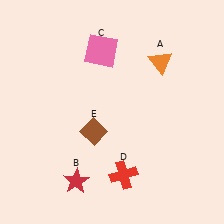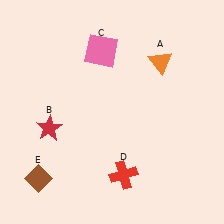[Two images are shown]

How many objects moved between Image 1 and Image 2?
2 objects moved between the two images.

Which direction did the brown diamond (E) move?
The brown diamond (E) moved left.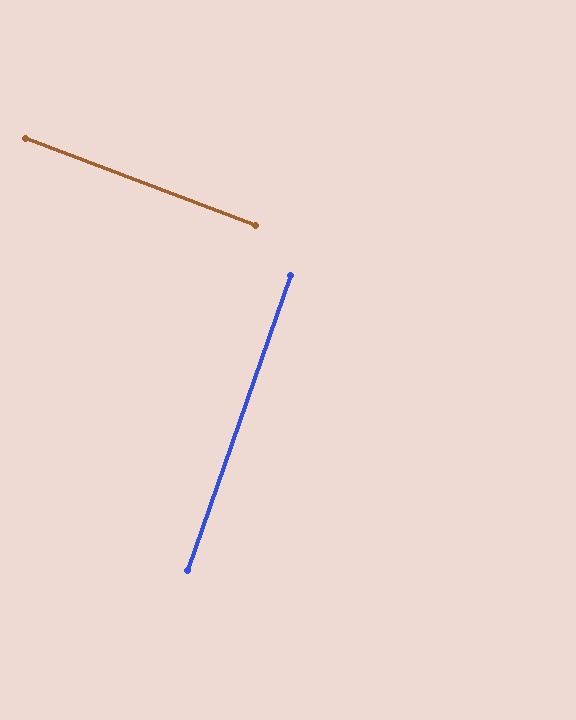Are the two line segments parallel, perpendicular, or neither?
Perpendicular — they meet at approximately 89°.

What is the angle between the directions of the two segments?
Approximately 89 degrees.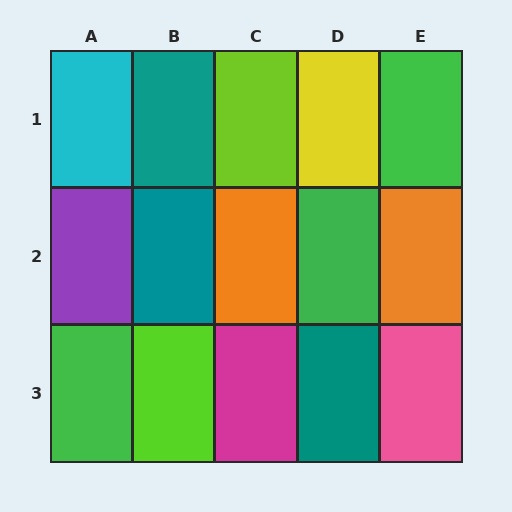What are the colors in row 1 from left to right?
Cyan, teal, lime, yellow, green.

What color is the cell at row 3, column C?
Magenta.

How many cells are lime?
2 cells are lime.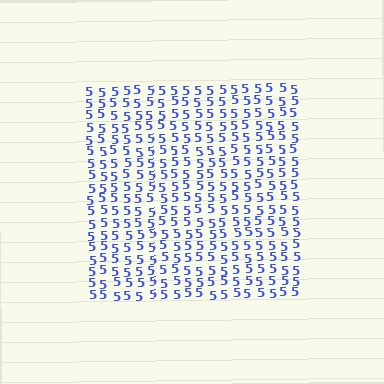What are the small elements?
The small elements are digit 5's.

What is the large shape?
The large shape is a square.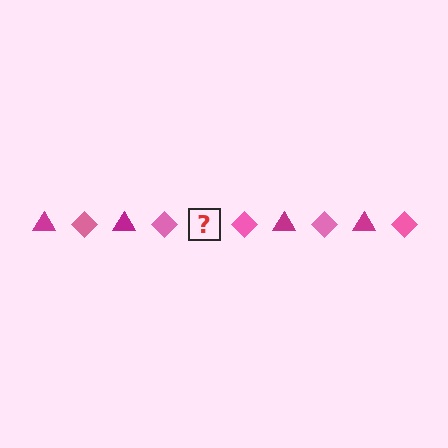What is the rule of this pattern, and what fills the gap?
The rule is that the pattern alternates between magenta triangle and pink diamond. The gap should be filled with a magenta triangle.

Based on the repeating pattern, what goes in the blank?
The blank should be a magenta triangle.